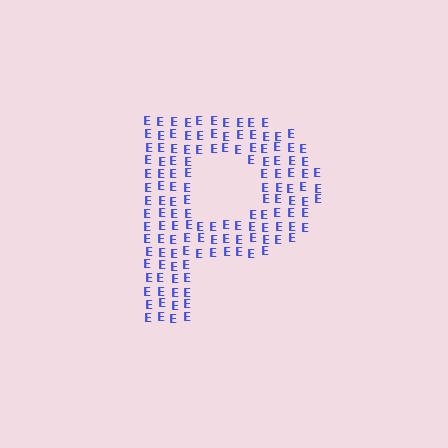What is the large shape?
The large shape is the letter P.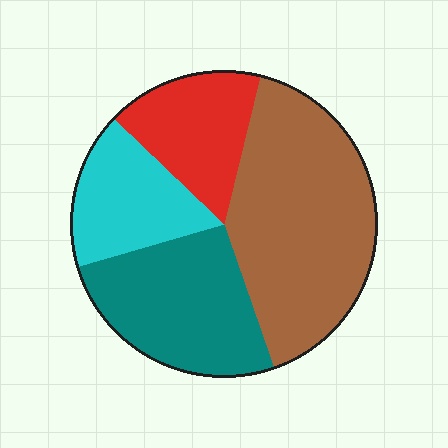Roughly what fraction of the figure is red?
Red covers 17% of the figure.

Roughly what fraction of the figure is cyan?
Cyan takes up about one sixth (1/6) of the figure.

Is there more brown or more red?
Brown.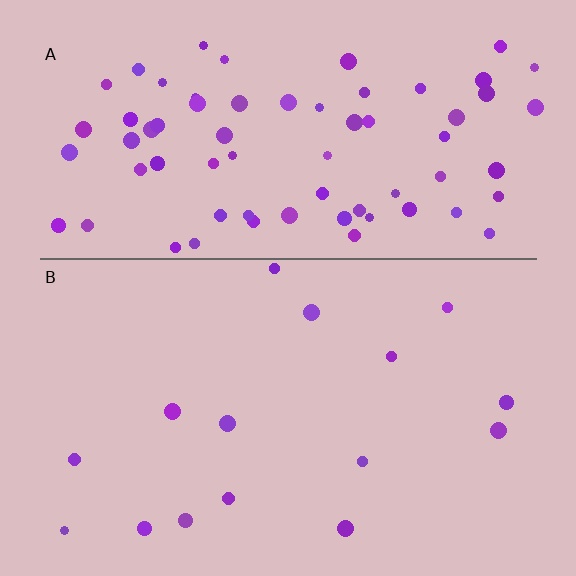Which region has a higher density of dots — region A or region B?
A (the top).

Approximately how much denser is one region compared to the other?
Approximately 4.6× — region A over region B.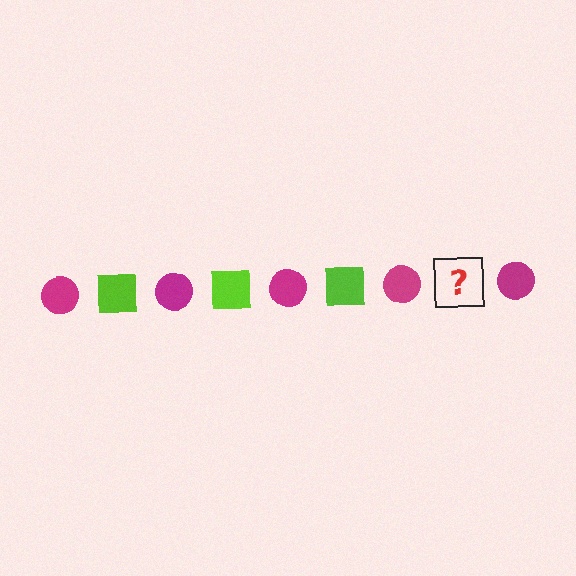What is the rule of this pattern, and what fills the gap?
The rule is that the pattern alternates between magenta circle and lime square. The gap should be filled with a lime square.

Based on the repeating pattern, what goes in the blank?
The blank should be a lime square.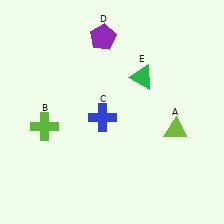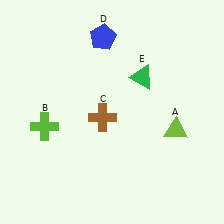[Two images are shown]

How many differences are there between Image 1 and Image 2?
There are 2 differences between the two images.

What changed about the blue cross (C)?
In Image 1, C is blue. In Image 2, it changed to brown.